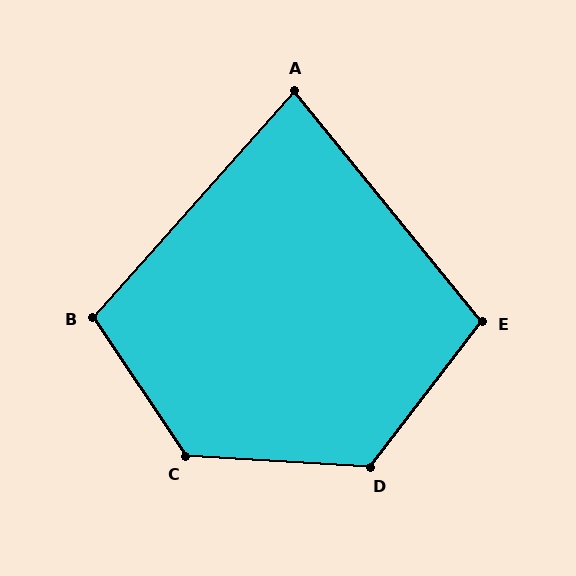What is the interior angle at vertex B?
Approximately 105 degrees (obtuse).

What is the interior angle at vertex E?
Approximately 103 degrees (obtuse).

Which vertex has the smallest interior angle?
A, at approximately 81 degrees.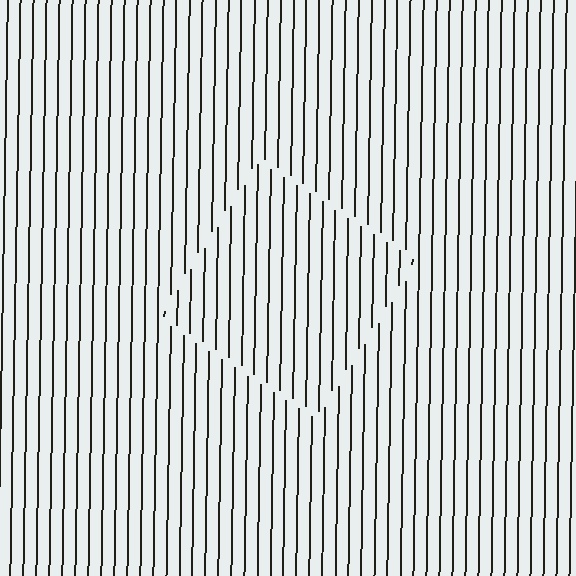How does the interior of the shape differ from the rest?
The interior of the shape contains the same grating, shifted by half a period — the contour is defined by the phase discontinuity where line-ends from the inner and outer gratings abut.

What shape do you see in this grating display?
An illusory square. The interior of the shape contains the same grating, shifted by half a period — the contour is defined by the phase discontinuity where line-ends from the inner and outer gratings abut.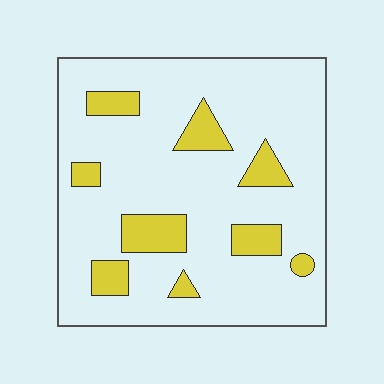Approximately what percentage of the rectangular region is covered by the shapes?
Approximately 15%.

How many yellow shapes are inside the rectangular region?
9.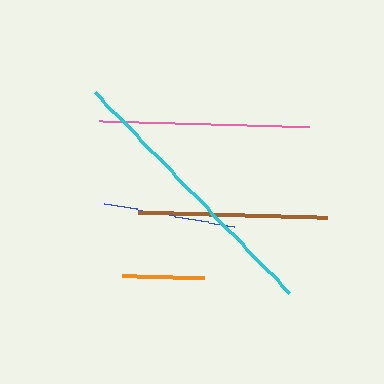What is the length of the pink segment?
The pink segment is approximately 210 pixels long.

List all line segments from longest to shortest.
From longest to shortest: cyan, pink, brown, blue, orange.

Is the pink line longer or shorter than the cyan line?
The cyan line is longer than the pink line.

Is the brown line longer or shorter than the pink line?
The pink line is longer than the brown line.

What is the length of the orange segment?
The orange segment is approximately 83 pixels long.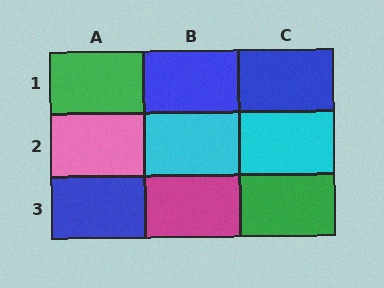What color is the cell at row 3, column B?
Magenta.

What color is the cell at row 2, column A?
Pink.